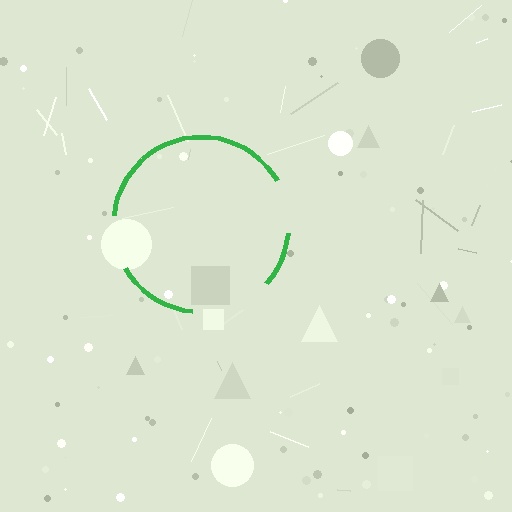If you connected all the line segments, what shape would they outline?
They would outline a circle.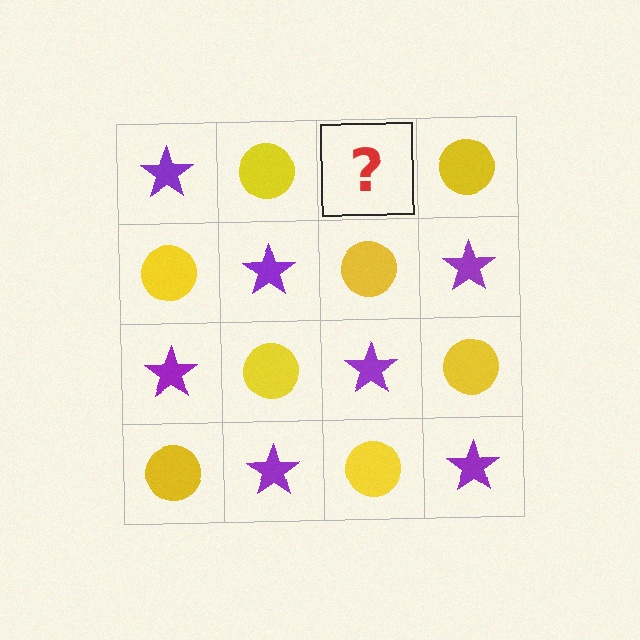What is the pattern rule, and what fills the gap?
The rule is that it alternates purple star and yellow circle in a checkerboard pattern. The gap should be filled with a purple star.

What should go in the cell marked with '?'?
The missing cell should contain a purple star.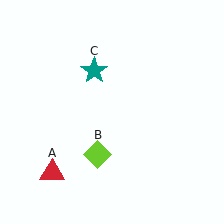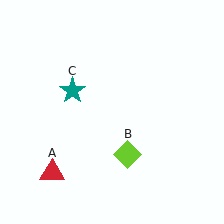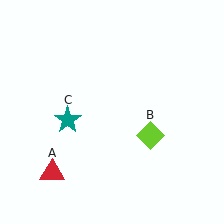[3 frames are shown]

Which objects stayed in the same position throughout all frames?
Red triangle (object A) remained stationary.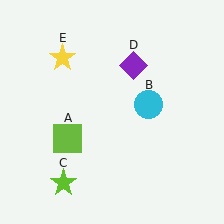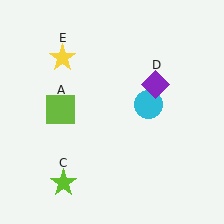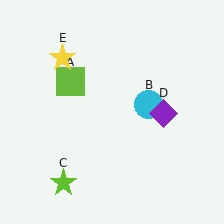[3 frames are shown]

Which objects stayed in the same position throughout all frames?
Cyan circle (object B) and lime star (object C) and yellow star (object E) remained stationary.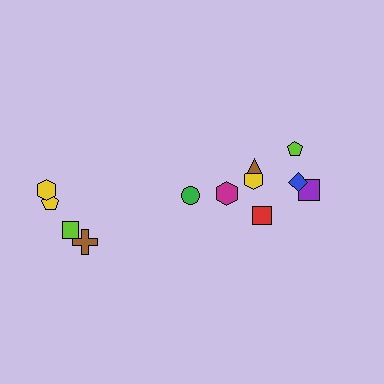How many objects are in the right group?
There are 8 objects.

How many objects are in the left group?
There are 4 objects.